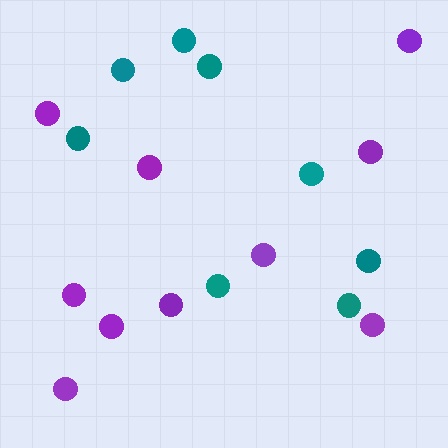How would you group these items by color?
There are 2 groups: one group of purple circles (10) and one group of teal circles (8).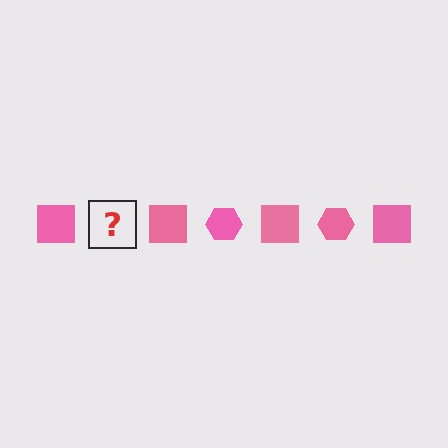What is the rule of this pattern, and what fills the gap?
The rule is that the pattern cycles through square, hexagon shapes in pink. The gap should be filled with a pink hexagon.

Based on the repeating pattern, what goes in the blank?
The blank should be a pink hexagon.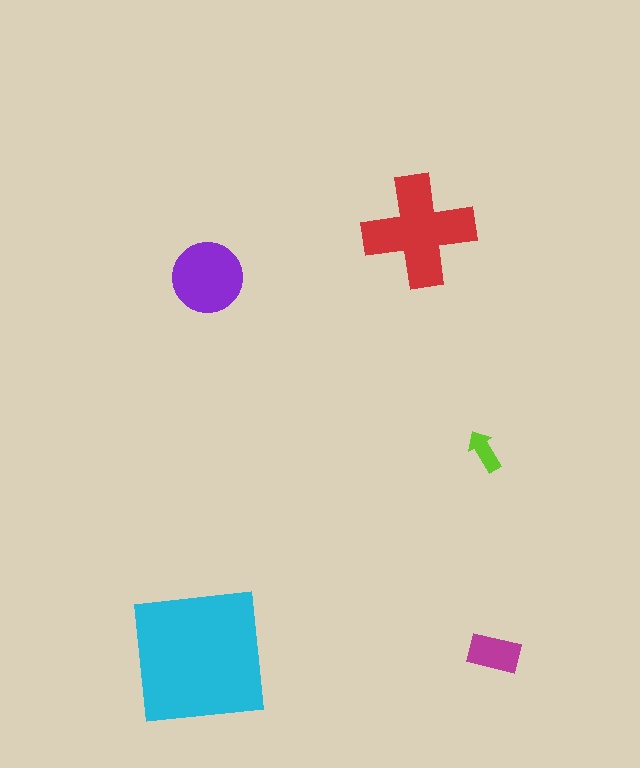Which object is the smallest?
The lime arrow.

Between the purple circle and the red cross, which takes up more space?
The red cross.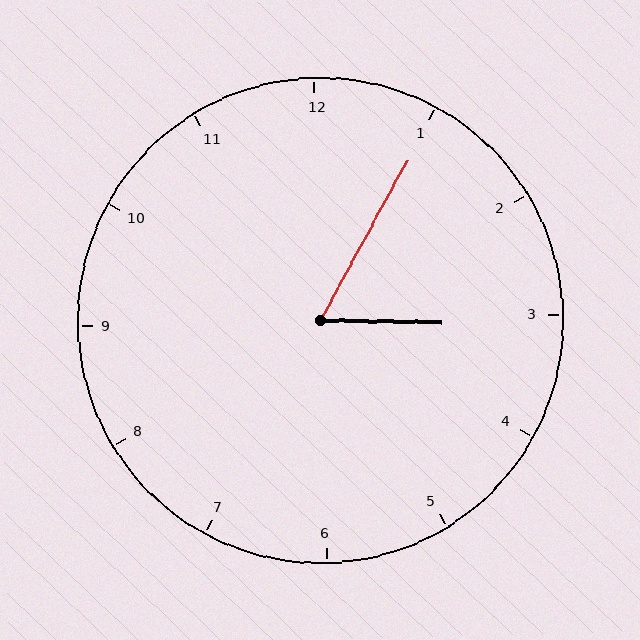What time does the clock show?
3:05.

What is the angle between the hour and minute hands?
Approximately 62 degrees.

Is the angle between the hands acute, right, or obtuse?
It is acute.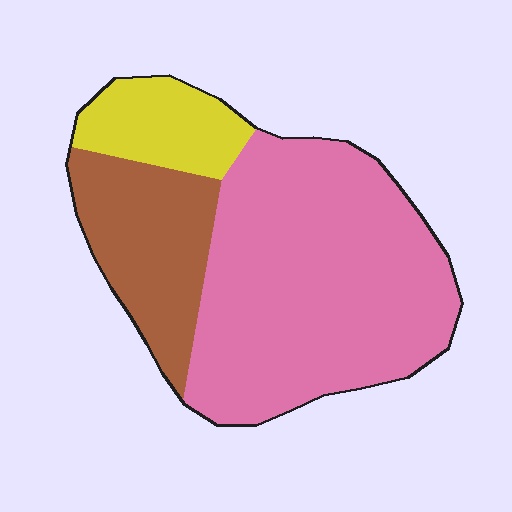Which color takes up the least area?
Yellow, at roughly 15%.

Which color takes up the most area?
Pink, at roughly 65%.